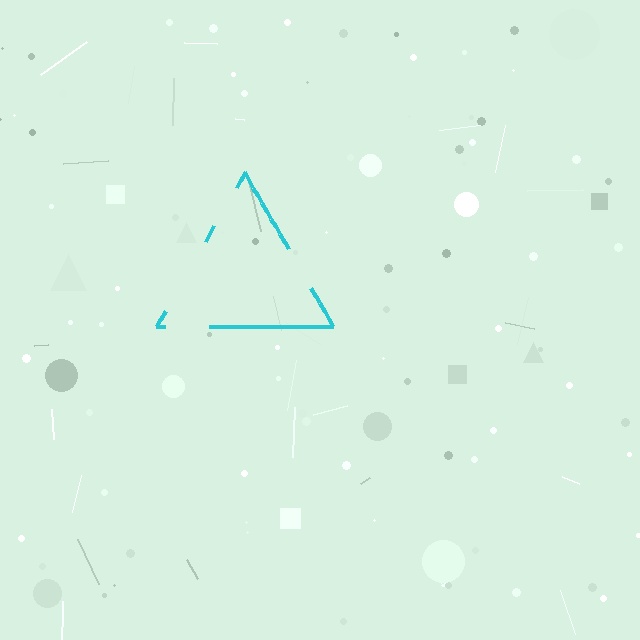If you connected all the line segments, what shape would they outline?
They would outline a triangle.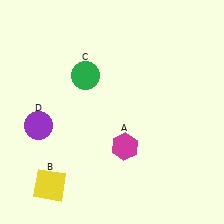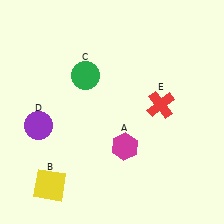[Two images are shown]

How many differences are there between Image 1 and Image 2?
There is 1 difference between the two images.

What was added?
A red cross (E) was added in Image 2.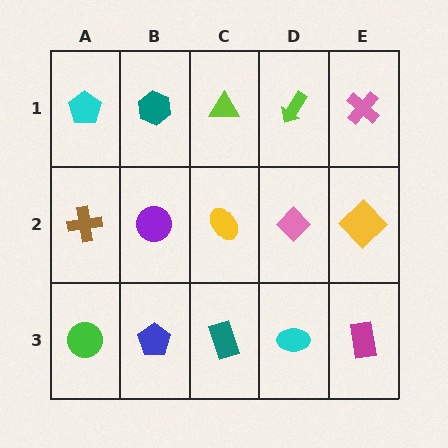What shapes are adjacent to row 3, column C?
A yellow ellipse (row 2, column C), a blue pentagon (row 3, column B), a cyan ellipse (row 3, column D).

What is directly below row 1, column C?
A yellow ellipse.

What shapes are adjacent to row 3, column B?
A purple circle (row 2, column B), a green circle (row 3, column A), a teal rectangle (row 3, column C).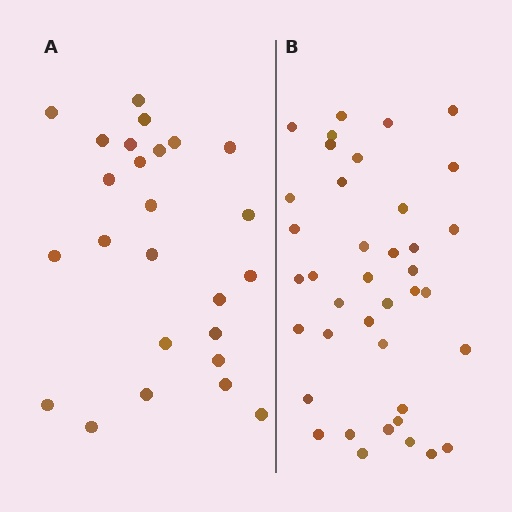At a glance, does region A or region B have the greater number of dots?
Region B (the right region) has more dots.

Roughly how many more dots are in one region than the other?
Region B has approximately 15 more dots than region A.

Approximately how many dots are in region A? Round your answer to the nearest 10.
About 20 dots. (The exact count is 25, which rounds to 20.)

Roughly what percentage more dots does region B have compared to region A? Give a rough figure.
About 55% more.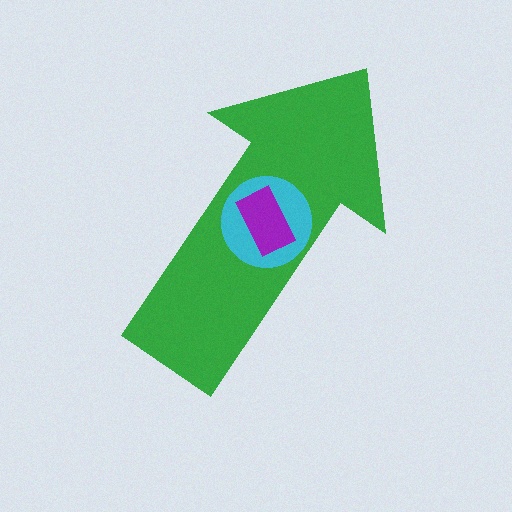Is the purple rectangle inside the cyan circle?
Yes.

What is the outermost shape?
The green arrow.